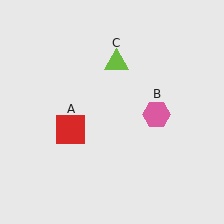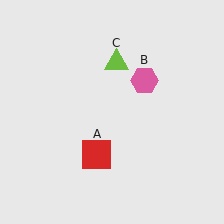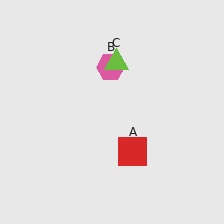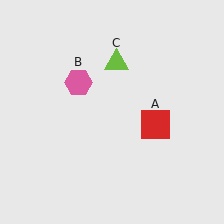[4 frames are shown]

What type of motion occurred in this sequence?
The red square (object A), pink hexagon (object B) rotated counterclockwise around the center of the scene.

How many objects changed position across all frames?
2 objects changed position: red square (object A), pink hexagon (object B).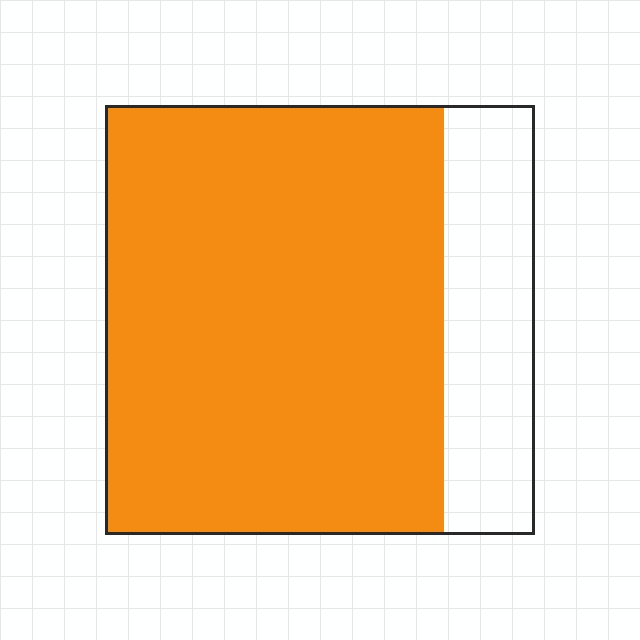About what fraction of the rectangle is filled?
About four fifths (4/5).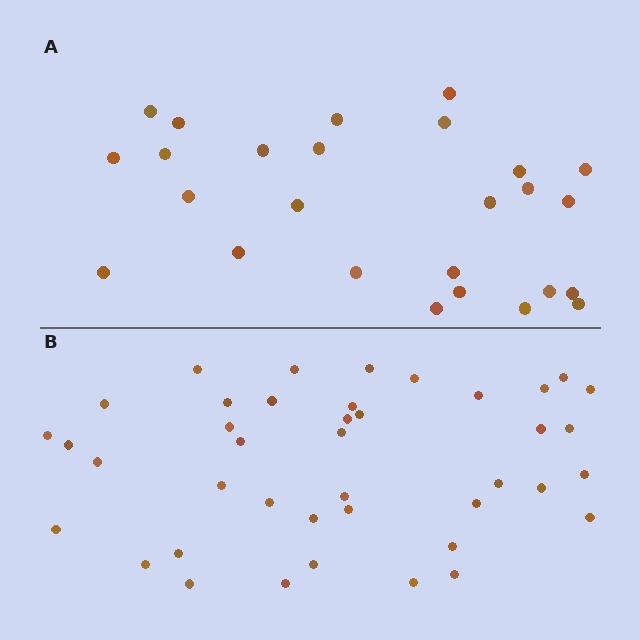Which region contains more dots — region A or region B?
Region B (the bottom region) has more dots.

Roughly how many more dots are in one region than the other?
Region B has approximately 15 more dots than region A.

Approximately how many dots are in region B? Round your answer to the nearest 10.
About 40 dots. (The exact count is 41, which rounds to 40.)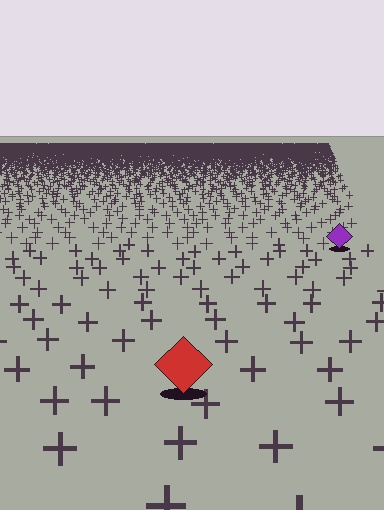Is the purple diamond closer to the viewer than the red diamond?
No. The red diamond is closer — you can tell from the texture gradient: the ground texture is coarser near it.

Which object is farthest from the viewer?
The purple diamond is farthest from the viewer. It appears smaller and the ground texture around it is denser.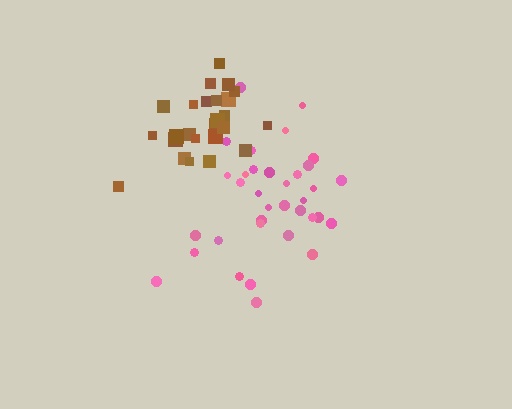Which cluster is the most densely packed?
Brown.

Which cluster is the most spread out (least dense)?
Pink.